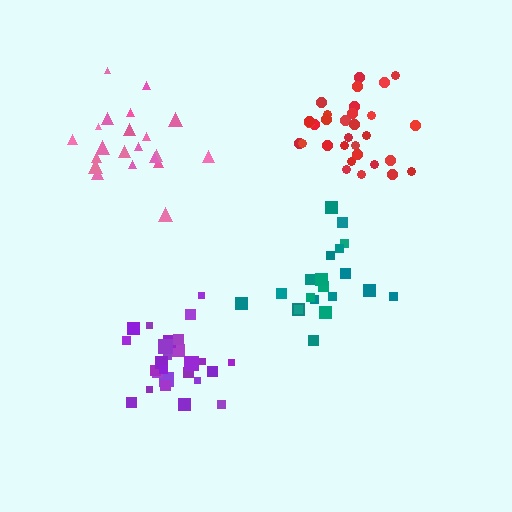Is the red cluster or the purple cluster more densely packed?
Red.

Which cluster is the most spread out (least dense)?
Teal.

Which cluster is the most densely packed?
Red.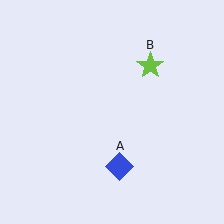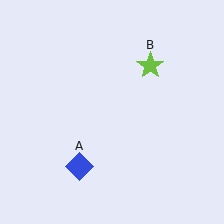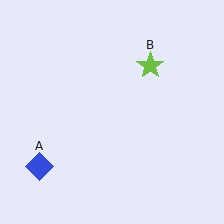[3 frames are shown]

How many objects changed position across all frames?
1 object changed position: blue diamond (object A).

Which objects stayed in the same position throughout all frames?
Lime star (object B) remained stationary.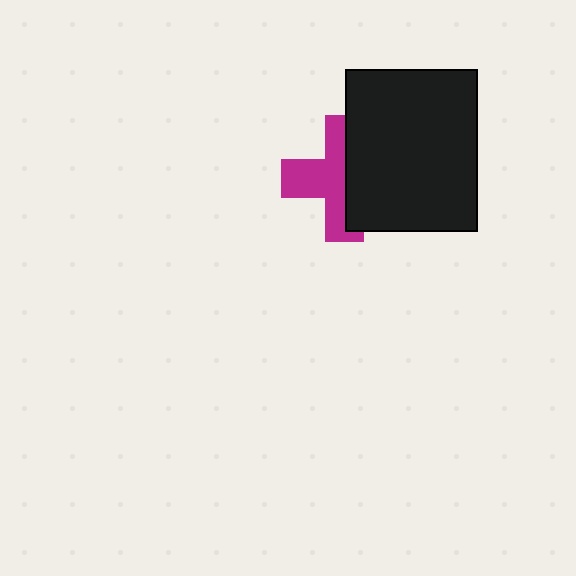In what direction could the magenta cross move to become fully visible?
The magenta cross could move left. That would shift it out from behind the black rectangle entirely.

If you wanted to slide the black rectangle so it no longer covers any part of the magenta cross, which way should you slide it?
Slide it right — that is the most direct way to separate the two shapes.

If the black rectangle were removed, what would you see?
You would see the complete magenta cross.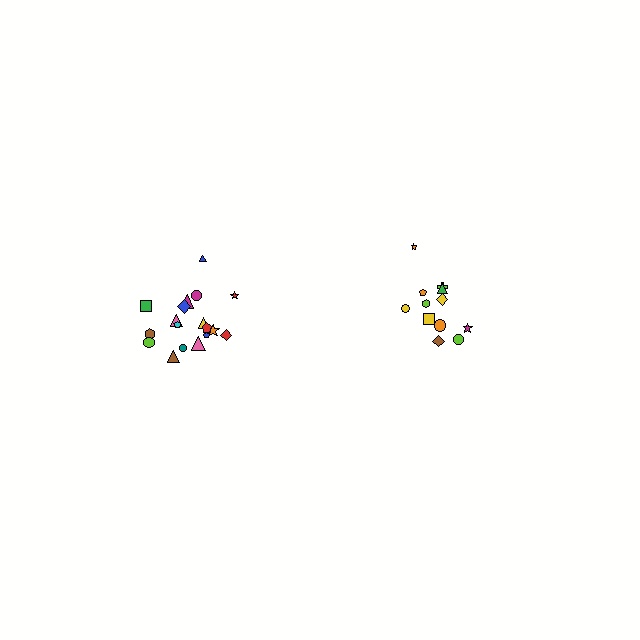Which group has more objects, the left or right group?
The left group.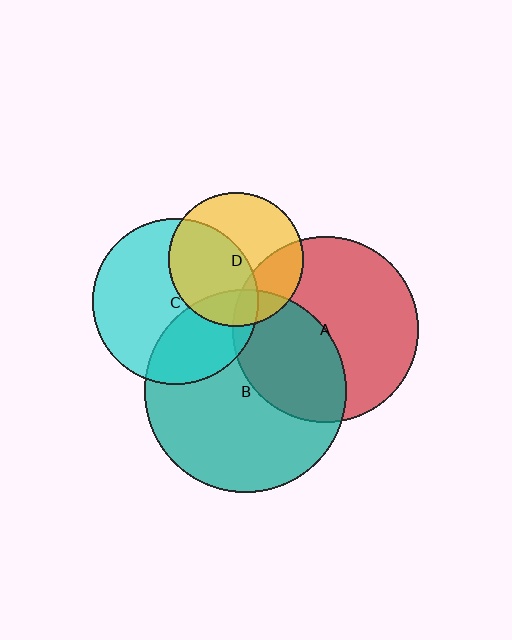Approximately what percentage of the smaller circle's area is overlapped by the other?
Approximately 5%.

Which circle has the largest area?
Circle B (teal).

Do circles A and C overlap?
Yes.